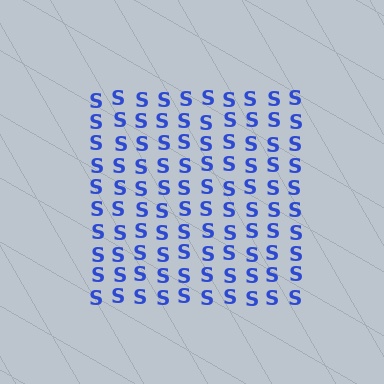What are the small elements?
The small elements are letter S's.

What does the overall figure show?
The overall figure shows a square.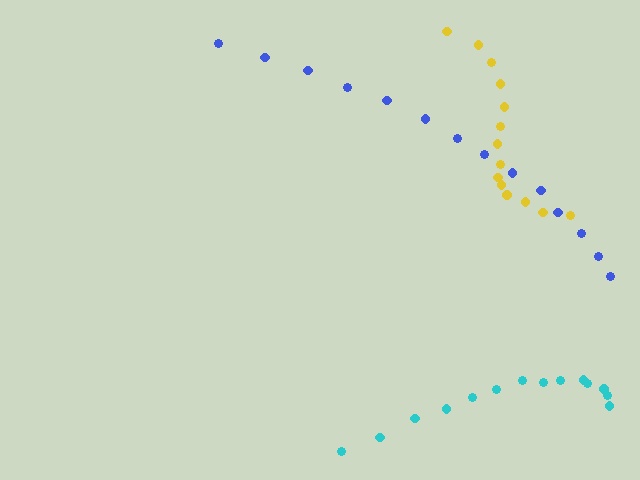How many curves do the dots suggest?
There are 3 distinct paths.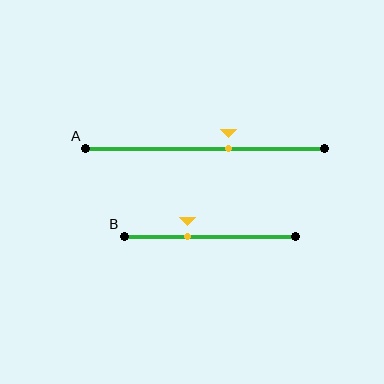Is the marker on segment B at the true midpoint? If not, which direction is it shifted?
No, the marker on segment B is shifted to the left by about 13% of the segment length.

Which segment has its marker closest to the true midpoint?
Segment A has its marker closest to the true midpoint.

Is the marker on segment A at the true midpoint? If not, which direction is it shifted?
No, the marker on segment A is shifted to the right by about 10% of the segment length.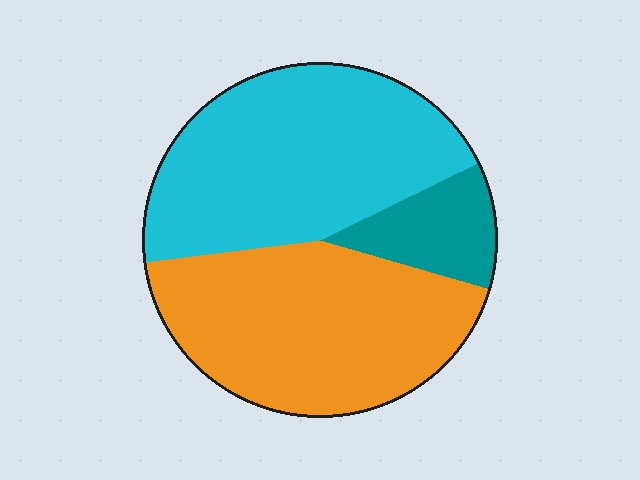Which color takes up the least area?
Teal, at roughly 10%.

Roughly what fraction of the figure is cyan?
Cyan takes up between a third and a half of the figure.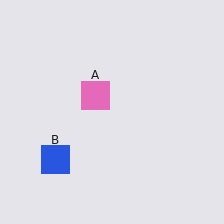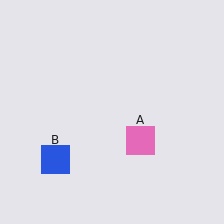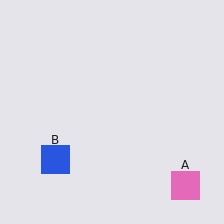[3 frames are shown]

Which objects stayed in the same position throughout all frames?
Blue square (object B) remained stationary.